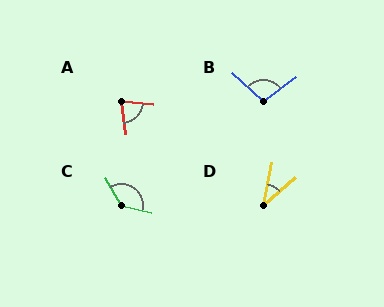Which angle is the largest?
C, at approximately 133 degrees.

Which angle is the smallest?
D, at approximately 38 degrees.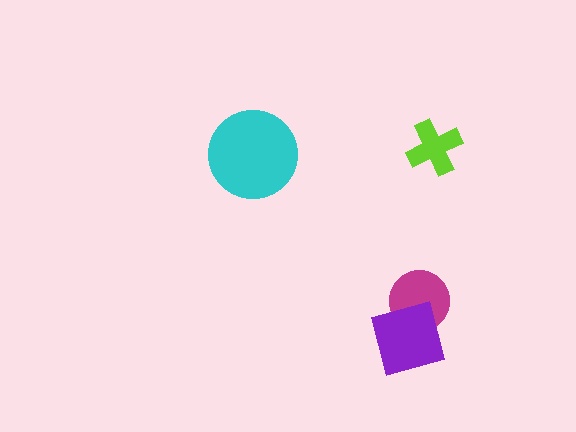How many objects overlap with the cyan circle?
0 objects overlap with the cyan circle.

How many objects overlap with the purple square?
1 object overlaps with the purple square.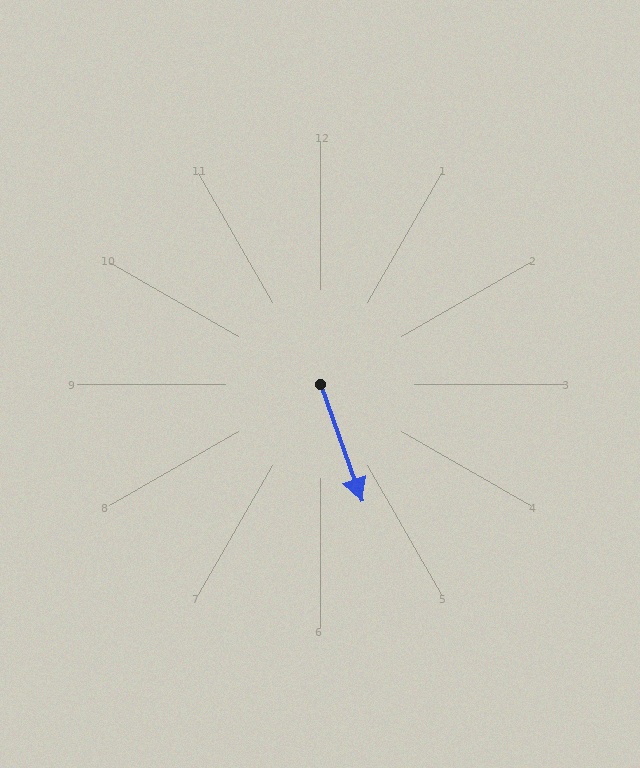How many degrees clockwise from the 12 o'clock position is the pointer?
Approximately 160 degrees.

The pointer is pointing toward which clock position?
Roughly 5 o'clock.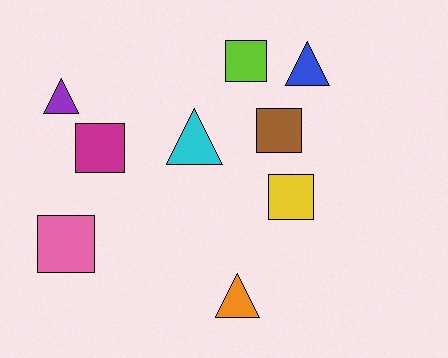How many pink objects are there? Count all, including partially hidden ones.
There is 1 pink object.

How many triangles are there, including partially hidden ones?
There are 4 triangles.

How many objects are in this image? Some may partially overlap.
There are 9 objects.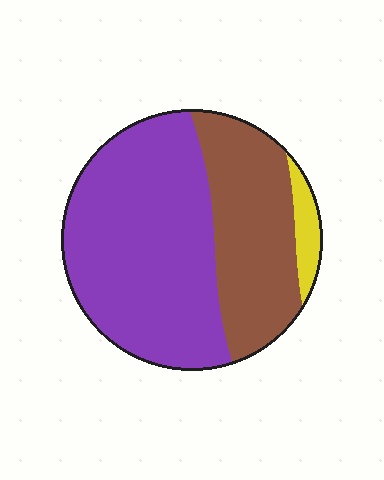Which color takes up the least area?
Yellow, at roughly 5%.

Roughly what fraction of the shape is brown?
Brown covers 34% of the shape.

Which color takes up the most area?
Purple, at roughly 60%.